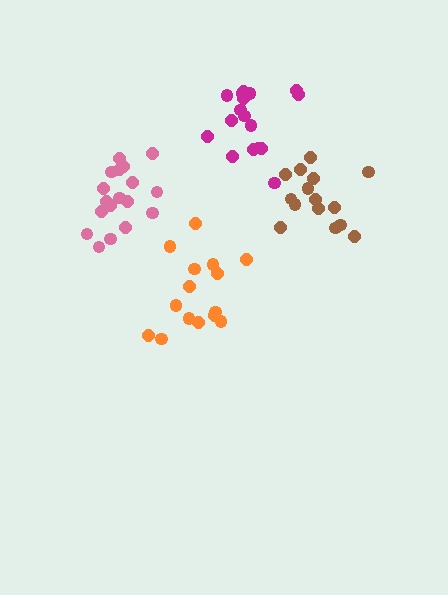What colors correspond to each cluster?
The clusters are colored: magenta, orange, brown, pink.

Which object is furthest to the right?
The brown cluster is rightmost.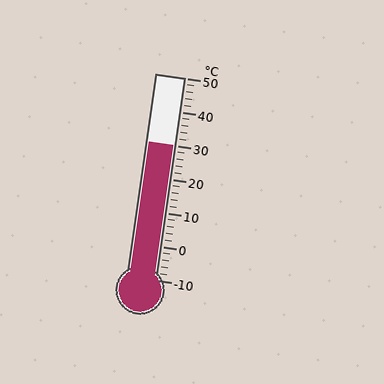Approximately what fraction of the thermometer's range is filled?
The thermometer is filled to approximately 65% of its range.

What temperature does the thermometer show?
The thermometer shows approximately 30°C.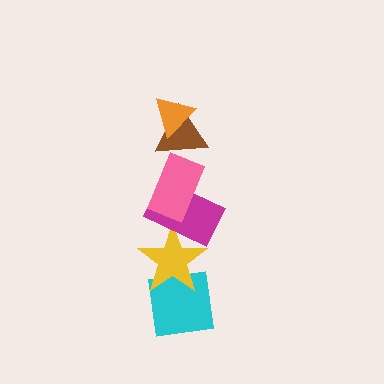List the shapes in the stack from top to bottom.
From top to bottom: the orange triangle, the brown triangle, the pink rectangle, the magenta rectangle, the yellow star, the cyan square.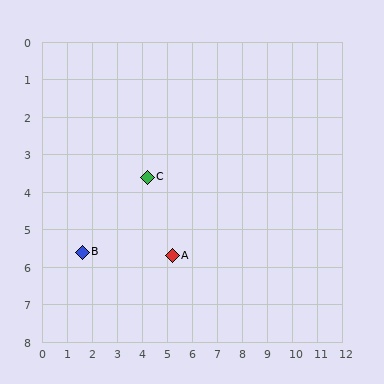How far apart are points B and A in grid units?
Points B and A are about 3.6 grid units apart.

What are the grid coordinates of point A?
Point A is at approximately (5.2, 5.7).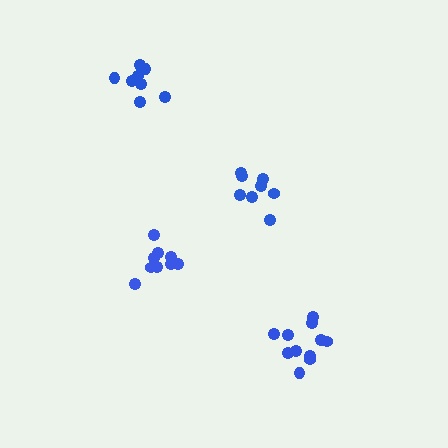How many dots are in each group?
Group 1: 8 dots, Group 2: 11 dots, Group 3: 9 dots, Group 4: 8 dots (36 total).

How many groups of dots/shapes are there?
There are 4 groups.